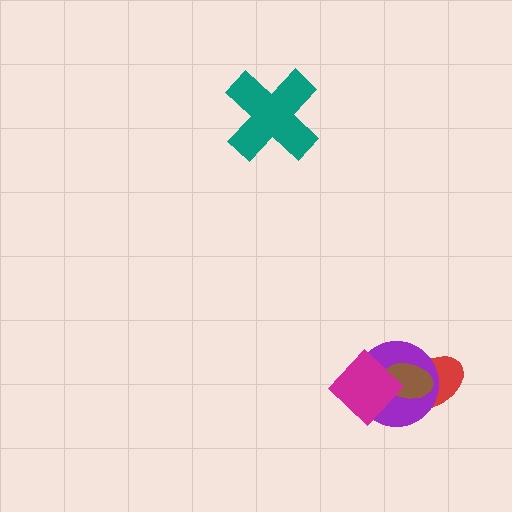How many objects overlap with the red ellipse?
2 objects overlap with the red ellipse.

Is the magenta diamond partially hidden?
No, no other shape covers it.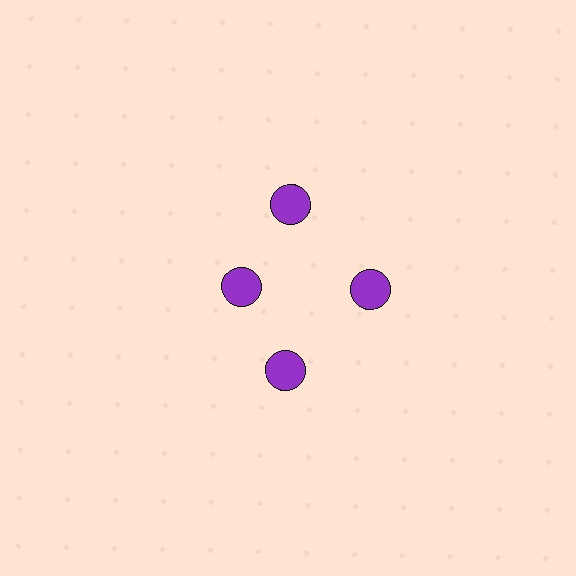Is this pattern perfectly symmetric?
No. The 4 purple circles are arranged in a ring, but one element near the 9 o'clock position is pulled inward toward the center, breaking the 4-fold rotational symmetry.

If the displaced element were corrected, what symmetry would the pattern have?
It would have 4-fold rotational symmetry — the pattern would map onto itself every 90 degrees.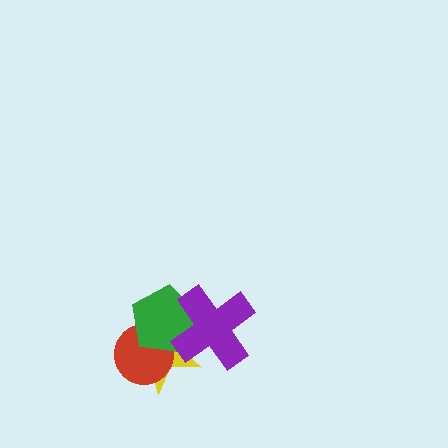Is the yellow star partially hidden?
Yes, it is partially covered by another shape.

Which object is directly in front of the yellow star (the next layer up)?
The red circle is directly in front of the yellow star.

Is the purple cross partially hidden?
No, no other shape covers it.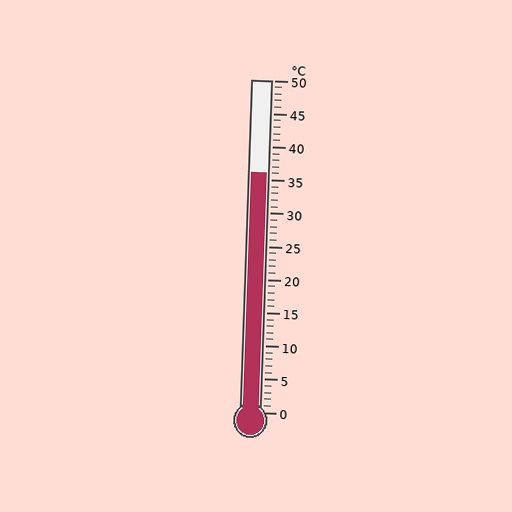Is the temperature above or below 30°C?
The temperature is above 30°C.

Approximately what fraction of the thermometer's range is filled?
The thermometer is filled to approximately 70% of its range.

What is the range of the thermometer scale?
The thermometer scale ranges from 0°C to 50°C.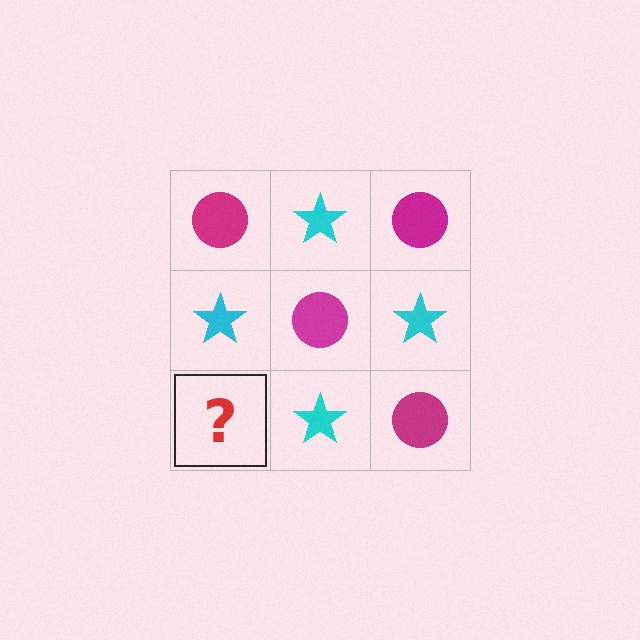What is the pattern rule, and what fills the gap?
The rule is that it alternates magenta circle and cyan star in a checkerboard pattern. The gap should be filled with a magenta circle.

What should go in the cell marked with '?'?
The missing cell should contain a magenta circle.